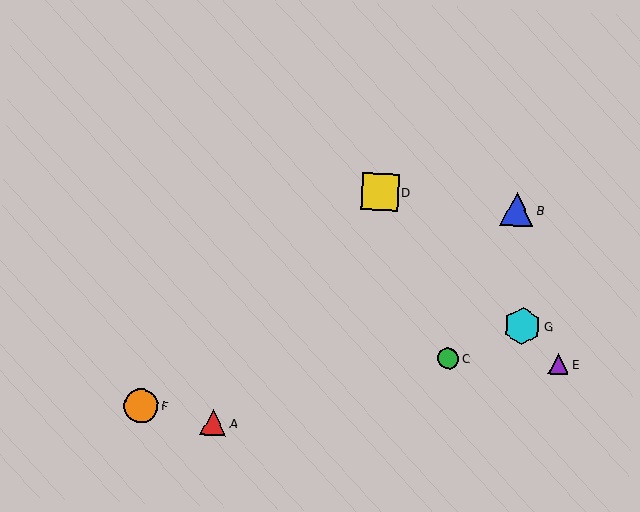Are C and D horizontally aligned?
No, C is at y≈358 and D is at y≈192.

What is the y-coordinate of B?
Object B is at y≈209.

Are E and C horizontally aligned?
Yes, both are at y≈364.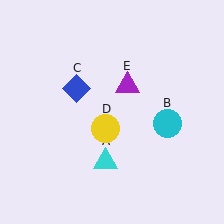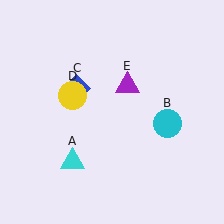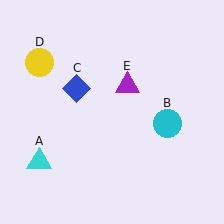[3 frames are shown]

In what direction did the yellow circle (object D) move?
The yellow circle (object D) moved up and to the left.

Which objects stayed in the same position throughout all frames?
Cyan circle (object B) and blue diamond (object C) and purple triangle (object E) remained stationary.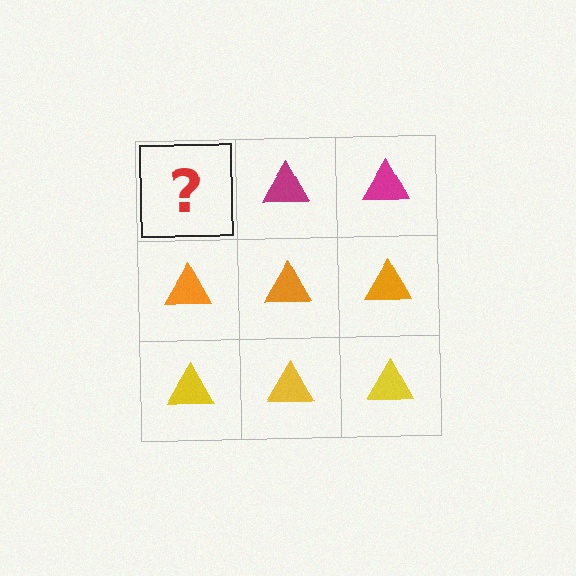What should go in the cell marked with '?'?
The missing cell should contain a magenta triangle.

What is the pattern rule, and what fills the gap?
The rule is that each row has a consistent color. The gap should be filled with a magenta triangle.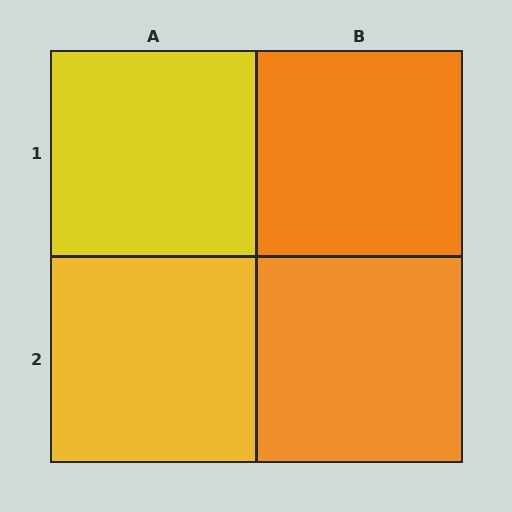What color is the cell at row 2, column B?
Orange.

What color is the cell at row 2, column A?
Yellow.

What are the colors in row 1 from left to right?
Yellow, orange.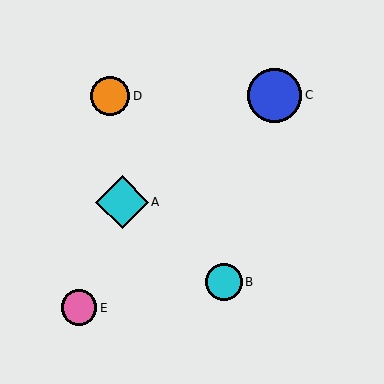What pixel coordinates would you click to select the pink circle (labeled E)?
Click at (79, 308) to select the pink circle E.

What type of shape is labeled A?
Shape A is a cyan diamond.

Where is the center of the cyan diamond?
The center of the cyan diamond is at (122, 202).